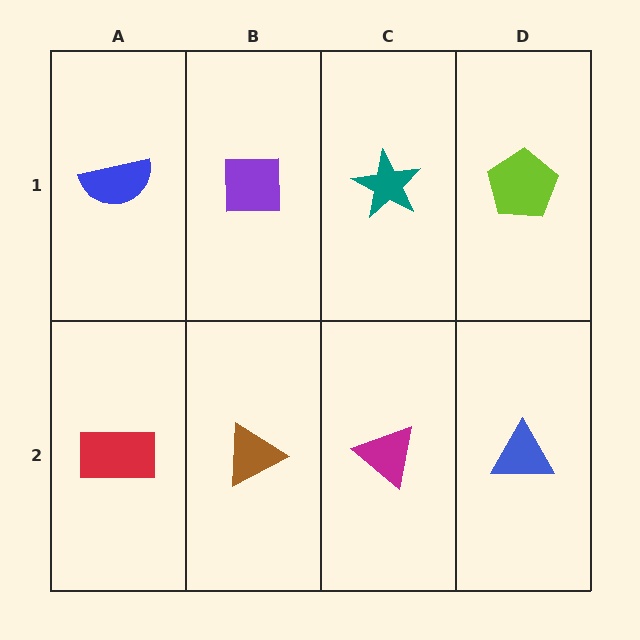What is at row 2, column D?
A blue triangle.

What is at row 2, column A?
A red rectangle.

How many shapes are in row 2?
4 shapes.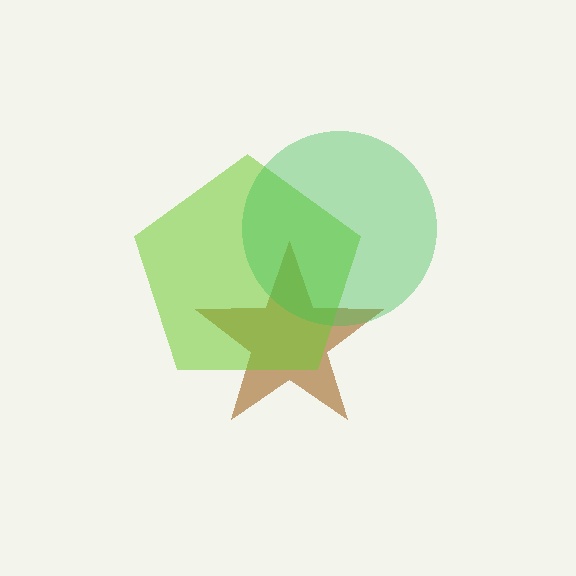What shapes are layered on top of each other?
The layered shapes are: a brown star, a lime pentagon, a green circle.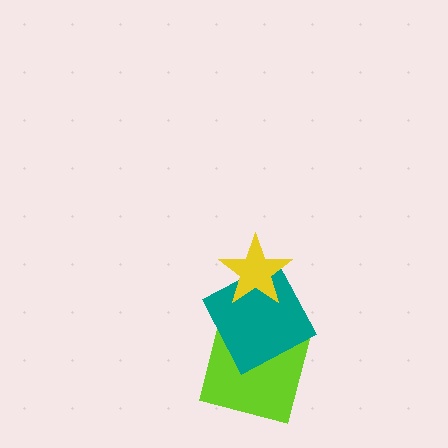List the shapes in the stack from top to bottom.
From top to bottom: the yellow star, the teal square, the lime square.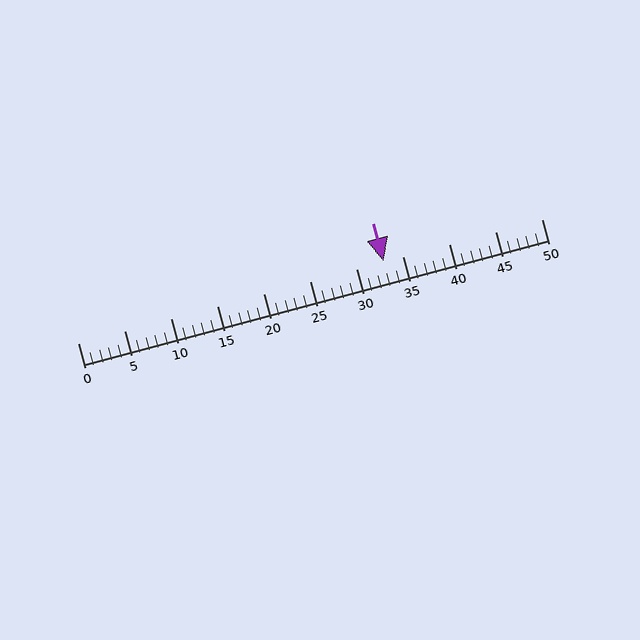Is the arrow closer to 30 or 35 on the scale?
The arrow is closer to 35.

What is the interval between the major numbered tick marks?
The major tick marks are spaced 5 units apart.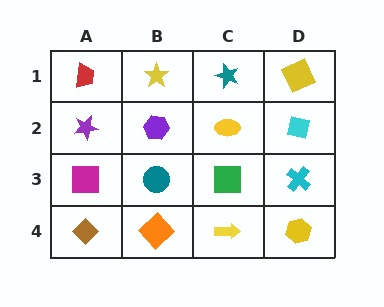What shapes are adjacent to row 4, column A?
A magenta square (row 3, column A), an orange diamond (row 4, column B).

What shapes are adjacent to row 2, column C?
A teal star (row 1, column C), a green square (row 3, column C), a purple hexagon (row 2, column B), a cyan square (row 2, column D).